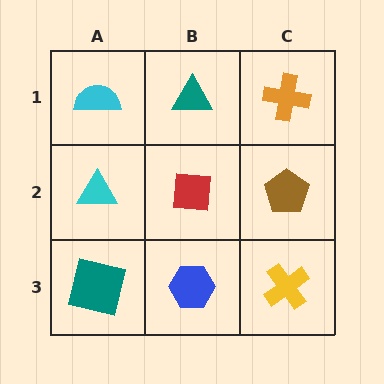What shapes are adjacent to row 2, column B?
A teal triangle (row 1, column B), a blue hexagon (row 3, column B), a cyan triangle (row 2, column A), a brown pentagon (row 2, column C).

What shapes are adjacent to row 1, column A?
A cyan triangle (row 2, column A), a teal triangle (row 1, column B).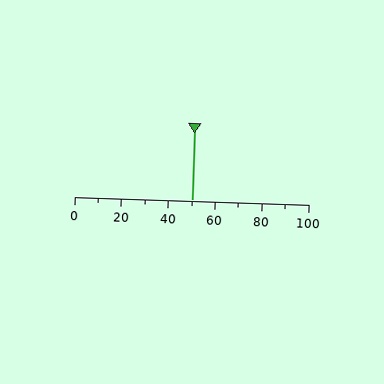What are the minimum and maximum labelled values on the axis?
The axis runs from 0 to 100.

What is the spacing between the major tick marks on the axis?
The major ticks are spaced 20 apart.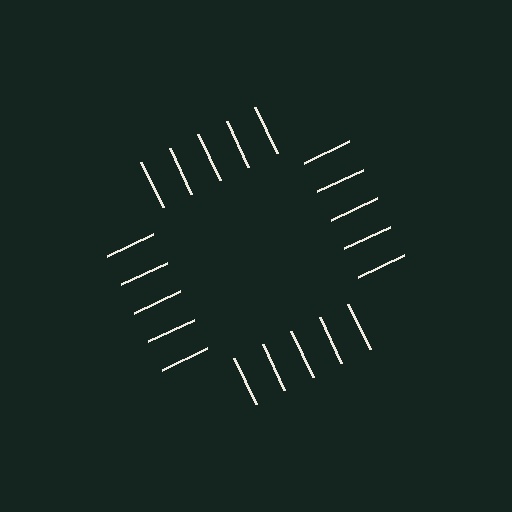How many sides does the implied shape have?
4 sides — the line-ends trace a square.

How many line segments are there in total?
20 — 5 along each of the 4 edges.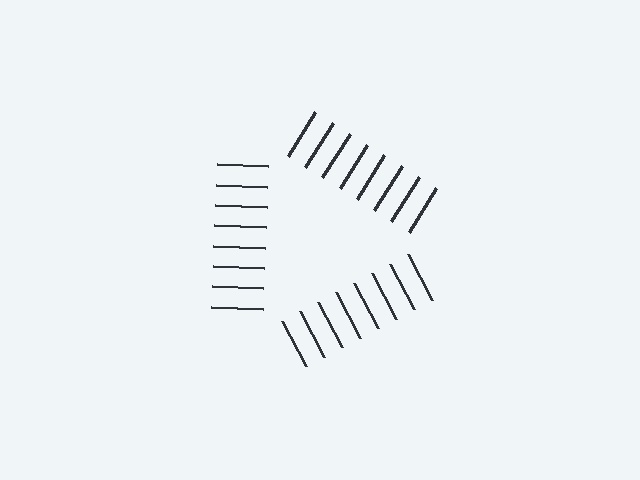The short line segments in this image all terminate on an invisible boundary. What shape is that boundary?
An illusory triangle — the line segments terminate on its edges but no continuous stroke is drawn.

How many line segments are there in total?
24 — 8 along each of the 3 edges.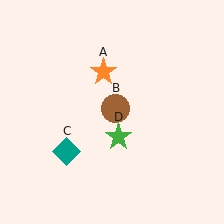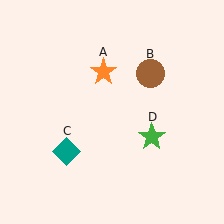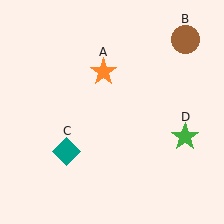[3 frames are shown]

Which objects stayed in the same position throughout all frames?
Orange star (object A) and teal diamond (object C) remained stationary.